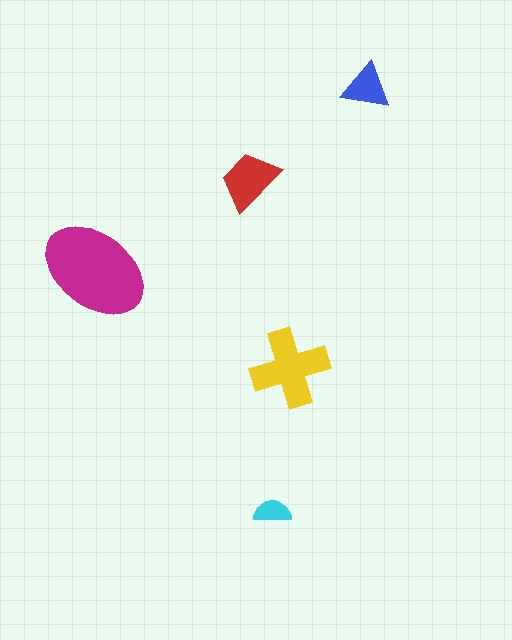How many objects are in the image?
There are 5 objects in the image.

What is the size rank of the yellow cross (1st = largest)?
2nd.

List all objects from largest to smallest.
The magenta ellipse, the yellow cross, the red trapezoid, the blue triangle, the cyan semicircle.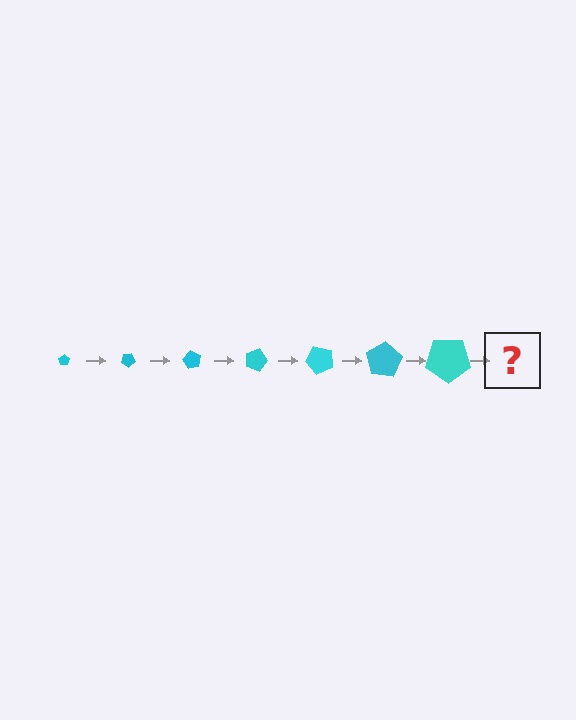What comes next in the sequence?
The next element should be a pentagon, larger than the previous one and rotated 210 degrees from the start.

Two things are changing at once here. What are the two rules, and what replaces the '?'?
The two rules are that the pentagon grows larger each step and it rotates 30 degrees each step. The '?' should be a pentagon, larger than the previous one and rotated 210 degrees from the start.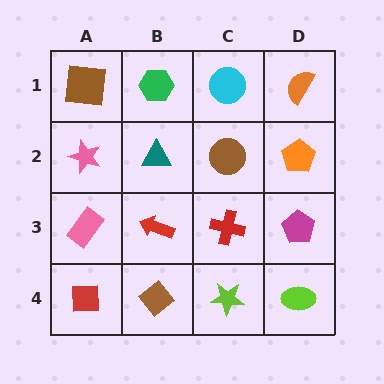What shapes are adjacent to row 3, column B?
A teal triangle (row 2, column B), a brown diamond (row 4, column B), a pink rectangle (row 3, column A), a red cross (row 3, column C).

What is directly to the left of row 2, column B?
A pink star.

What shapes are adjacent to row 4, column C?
A red cross (row 3, column C), a brown diamond (row 4, column B), a lime ellipse (row 4, column D).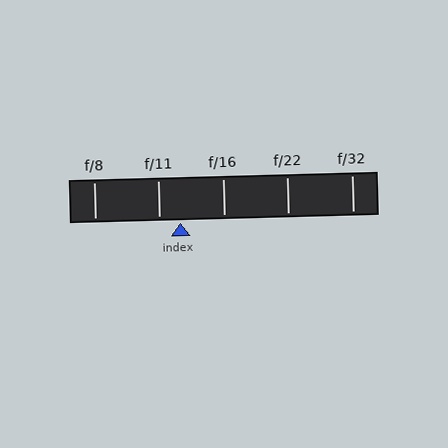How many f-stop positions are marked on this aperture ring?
There are 5 f-stop positions marked.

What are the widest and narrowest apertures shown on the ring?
The widest aperture shown is f/8 and the narrowest is f/32.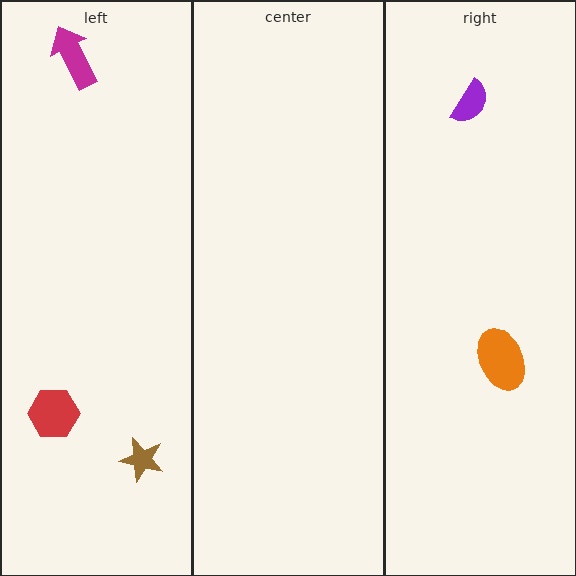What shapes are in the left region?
The red hexagon, the magenta arrow, the brown star.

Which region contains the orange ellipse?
The right region.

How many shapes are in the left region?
3.